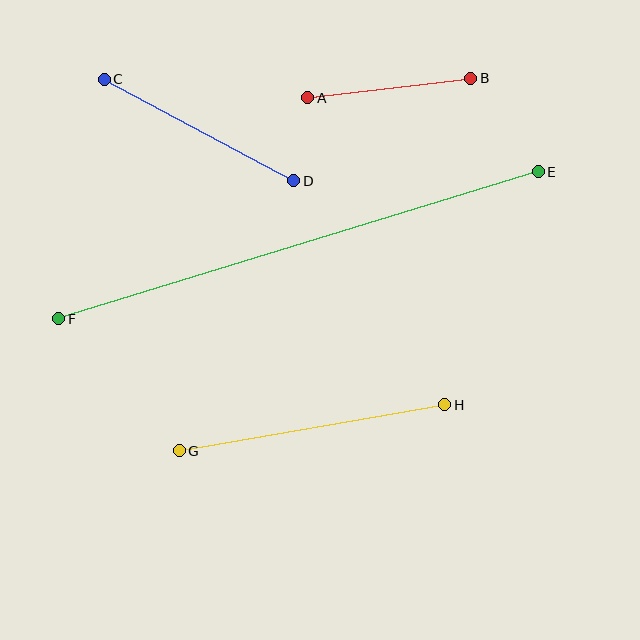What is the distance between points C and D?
The distance is approximately 215 pixels.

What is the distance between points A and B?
The distance is approximately 164 pixels.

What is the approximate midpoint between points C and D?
The midpoint is at approximately (199, 130) pixels.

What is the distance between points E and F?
The distance is approximately 501 pixels.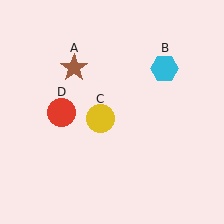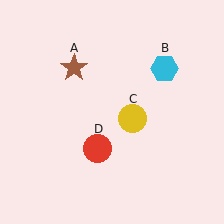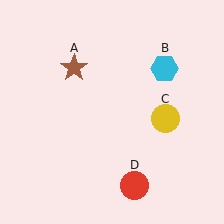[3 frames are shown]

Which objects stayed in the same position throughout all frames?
Brown star (object A) and cyan hexagon (object B) remained stationary.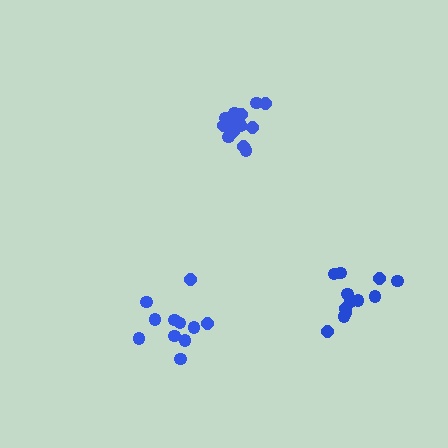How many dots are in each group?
Group 1: 11 dots, Group 2: 14 dots, Group 3: 13 dots (38 total).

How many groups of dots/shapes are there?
There are 3 groups.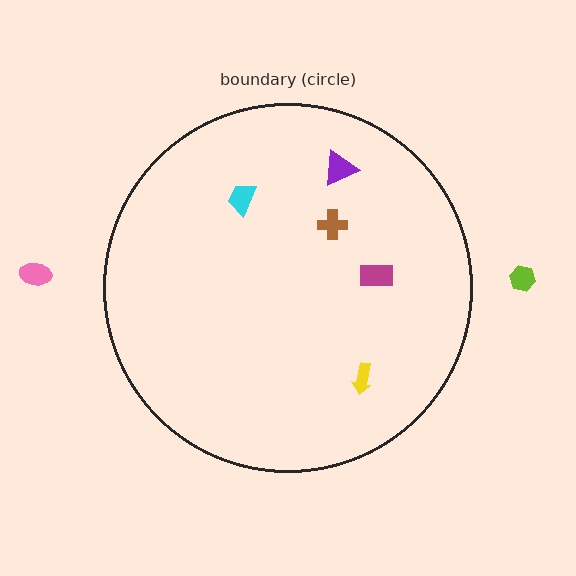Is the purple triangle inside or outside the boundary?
Inside.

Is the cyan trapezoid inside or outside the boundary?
Inside.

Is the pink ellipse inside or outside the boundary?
Outside.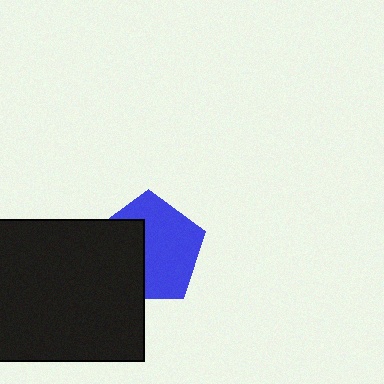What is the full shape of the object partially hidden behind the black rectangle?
The partially hidden object is a blue pentagon.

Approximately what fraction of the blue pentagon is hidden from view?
Roughly 40% of the blue pentagon is hidden behind the black rectangle.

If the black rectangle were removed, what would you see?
You would see the complete blue pentagon.